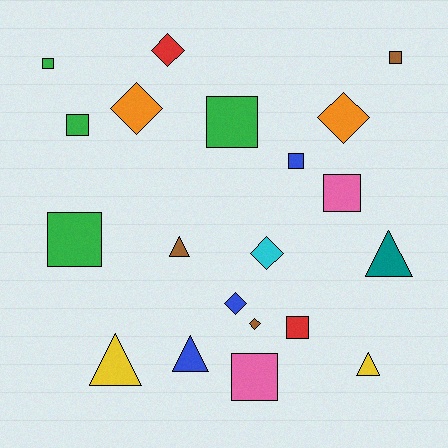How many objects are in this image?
There are 20 objects.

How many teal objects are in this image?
There is 1 teal object.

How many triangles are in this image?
There are 5 triangles.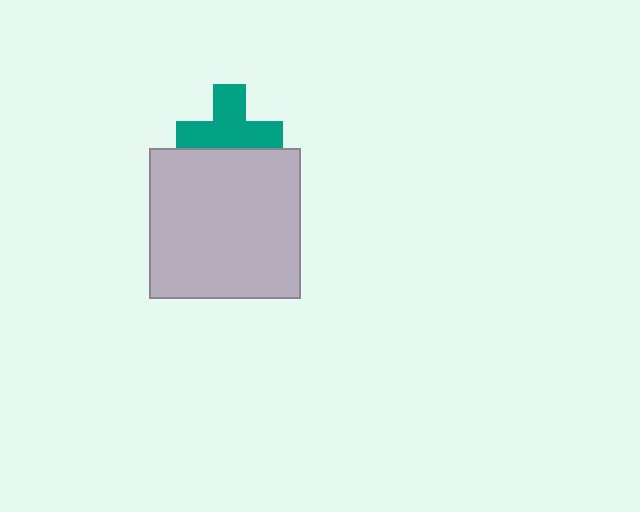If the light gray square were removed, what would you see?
You would see the complete teal cross.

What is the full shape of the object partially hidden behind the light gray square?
The partially hidden object is a teal cross.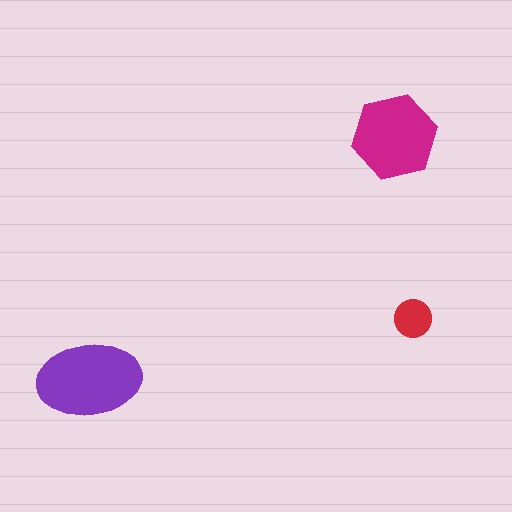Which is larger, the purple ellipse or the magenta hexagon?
The purple ellipse.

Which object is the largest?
The purple ellipse.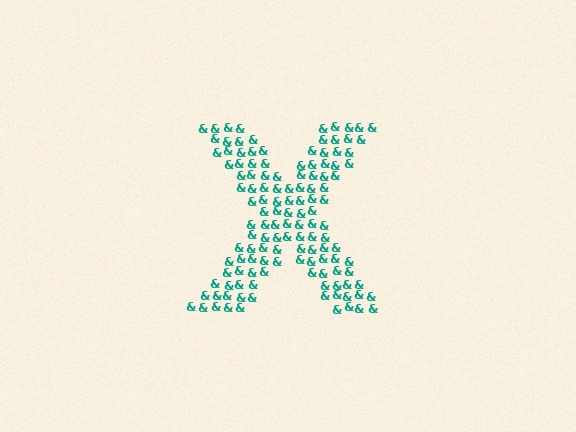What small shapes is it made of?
It is made of small ampersands.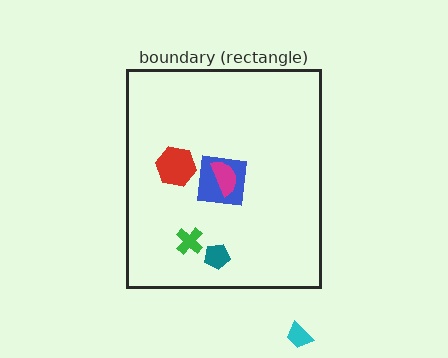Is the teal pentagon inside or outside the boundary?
Inside.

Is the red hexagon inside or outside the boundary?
Inside.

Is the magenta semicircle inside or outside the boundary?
Inside.